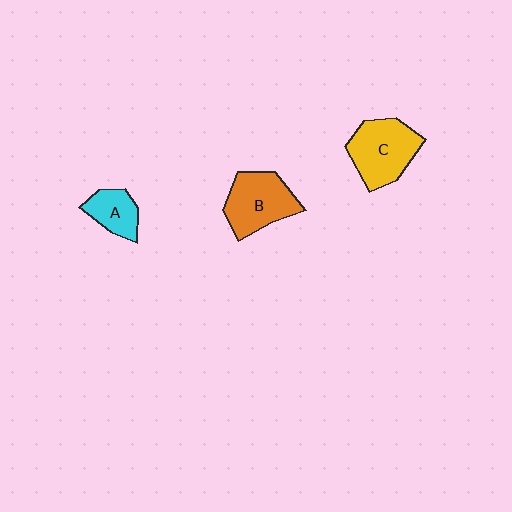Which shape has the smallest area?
Shape A (cyan).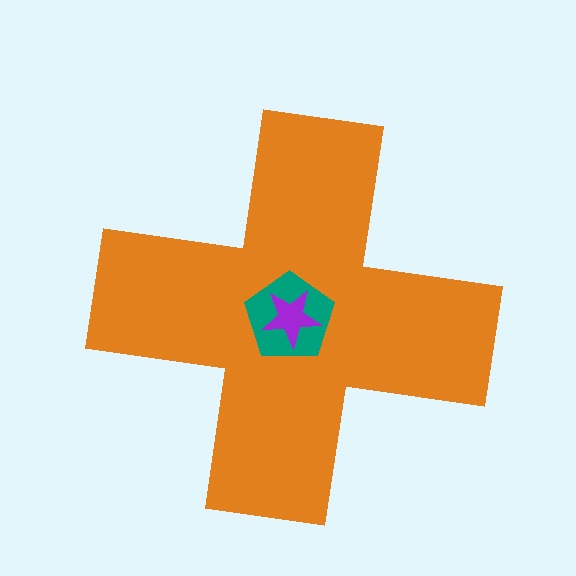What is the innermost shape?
The purple star.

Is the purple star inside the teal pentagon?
Yes.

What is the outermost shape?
The orange cross.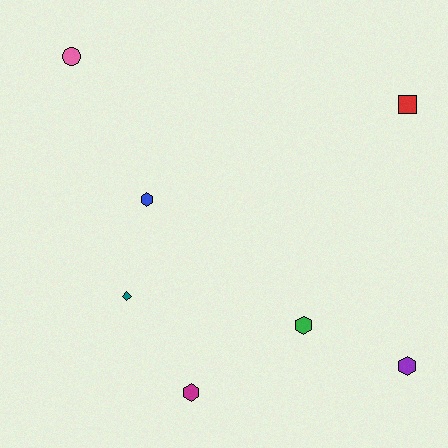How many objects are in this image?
There are 7 objects.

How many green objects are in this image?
There is 1 green object.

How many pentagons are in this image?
There are no pentagons.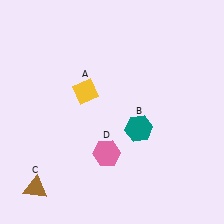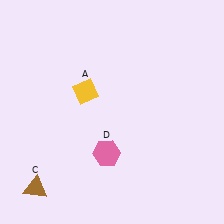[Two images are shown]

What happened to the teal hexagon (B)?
The teal hexagon (B) was removed in Image 2. It was in the bottom-right area of Image 1.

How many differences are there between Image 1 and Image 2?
There is 1 difference between the two images.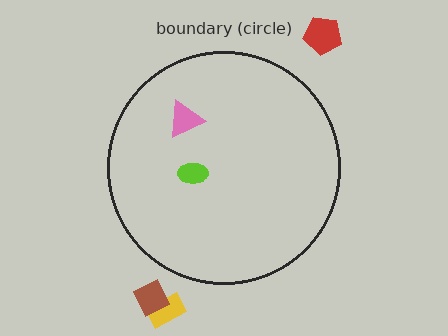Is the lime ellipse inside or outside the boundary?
Inside.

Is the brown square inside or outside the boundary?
Outside.